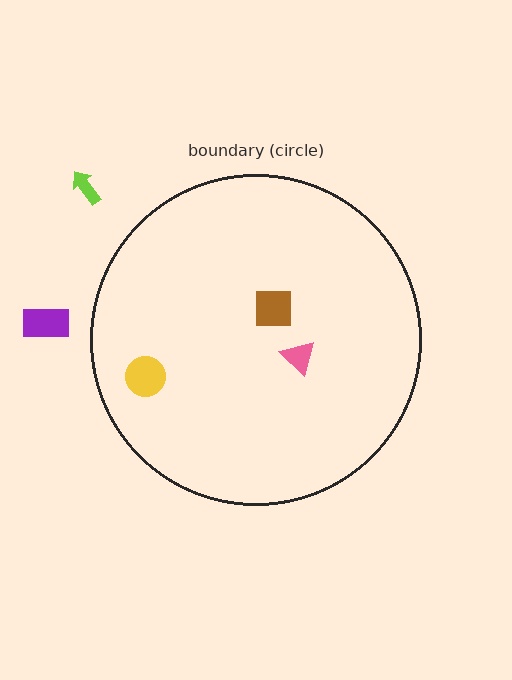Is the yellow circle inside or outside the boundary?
Inside.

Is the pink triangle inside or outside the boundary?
Inside.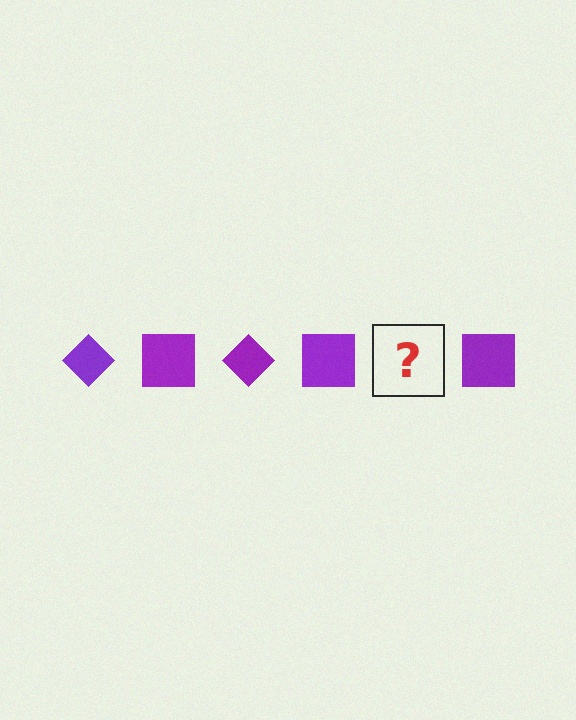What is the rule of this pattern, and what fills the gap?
The rule is that the pattern cycles through diamond, square shapes in purple. The gap should be filled with a purple diamond.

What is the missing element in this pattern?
The missing element is a purple diamond.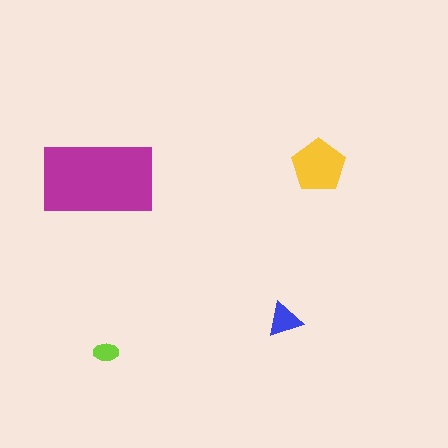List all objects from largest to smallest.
The magenta rectangle, the yellow pentagon, the blue triangle, the lime ellipse.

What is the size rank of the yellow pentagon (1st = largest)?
2nd.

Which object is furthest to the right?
The yellow pentagon is rightmost.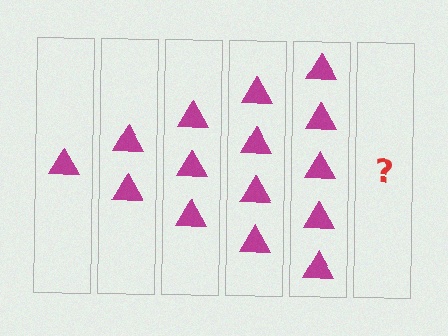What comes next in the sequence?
The next element should be 6 triangles.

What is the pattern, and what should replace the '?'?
The pattern is that each step adds one more triangle. The '?' should be 6 triangles.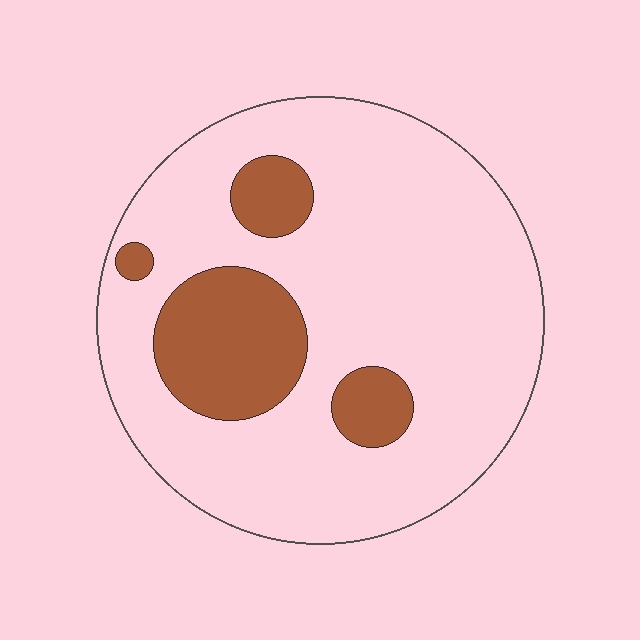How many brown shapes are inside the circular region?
4.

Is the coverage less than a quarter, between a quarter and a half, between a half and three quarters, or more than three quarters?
Less than a quarter.